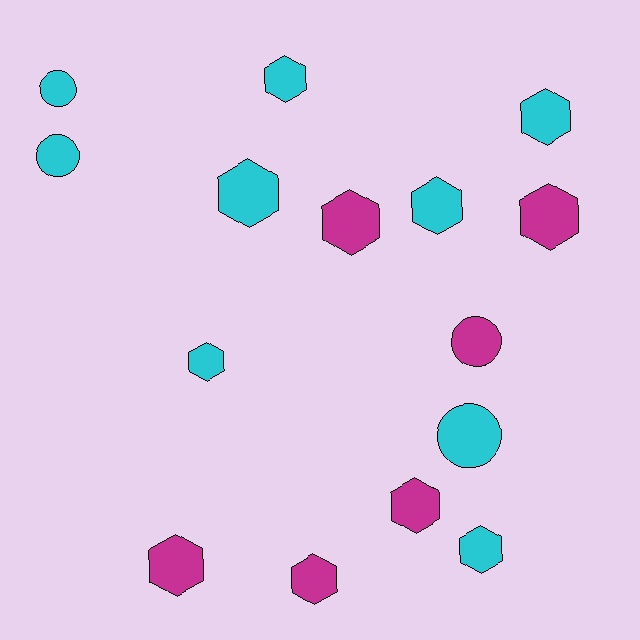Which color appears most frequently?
Cyan, with 9 objects.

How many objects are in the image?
There are 15 objects.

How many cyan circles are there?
There are 3 cyan circles.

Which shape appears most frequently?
Hexagon, with 11 objects.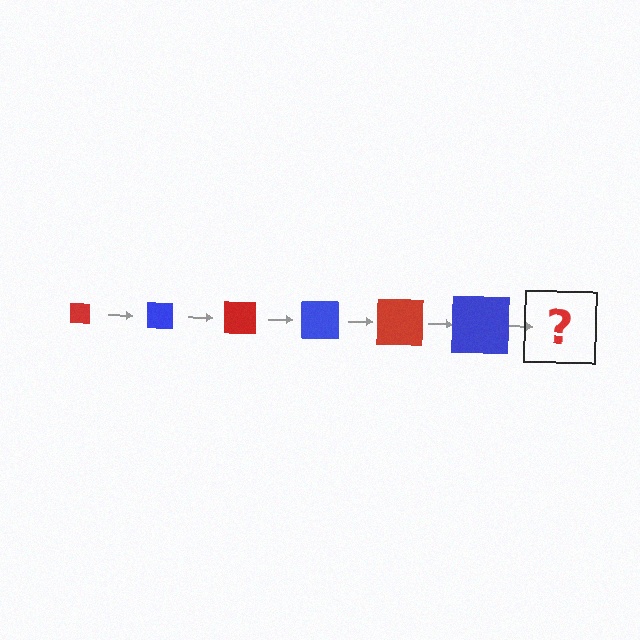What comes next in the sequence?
The next element should be a red square, larger than the previous one.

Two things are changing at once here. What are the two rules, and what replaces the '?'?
The two rules are that the square grows larger each step and the color cycles through red and blue. The '?' should be a red square, larger than the previous one.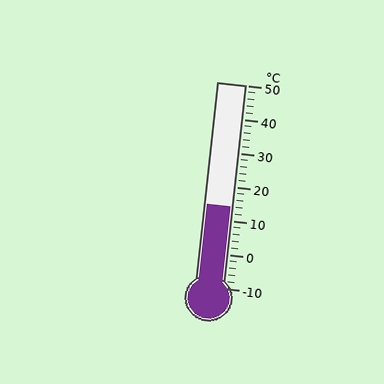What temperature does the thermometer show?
The thermometer shows approximately 14°C.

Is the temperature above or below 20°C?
The temperature is below 20°C.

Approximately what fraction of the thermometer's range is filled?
The thermometer is filled to approximately 40% of its range.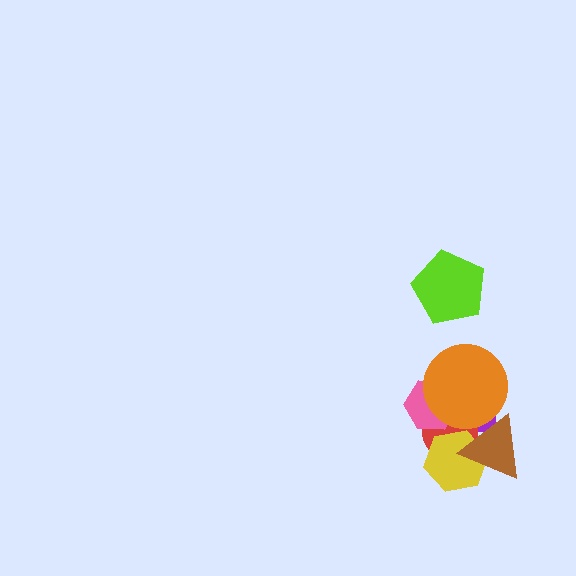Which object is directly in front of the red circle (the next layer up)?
The pink hexagon is directly in front of the red circle.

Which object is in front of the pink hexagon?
The orange circle is in front of the pink hexagon.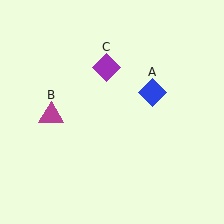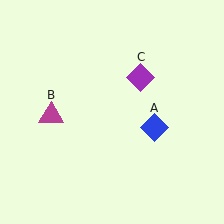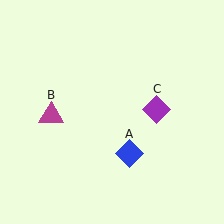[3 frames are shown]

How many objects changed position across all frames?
2 objects changed position: blue diamond (object A), purple diamond (object C).